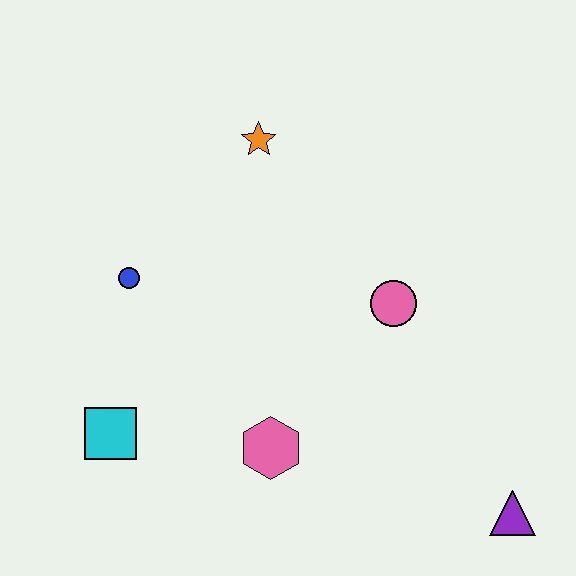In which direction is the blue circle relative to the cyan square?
The blue circle is above the cyan square.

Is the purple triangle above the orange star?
No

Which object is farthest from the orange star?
The purple triangle is farthest from the orange star.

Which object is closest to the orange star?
The blue circle is closest to the orange star.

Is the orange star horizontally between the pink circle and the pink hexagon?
No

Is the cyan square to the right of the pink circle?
No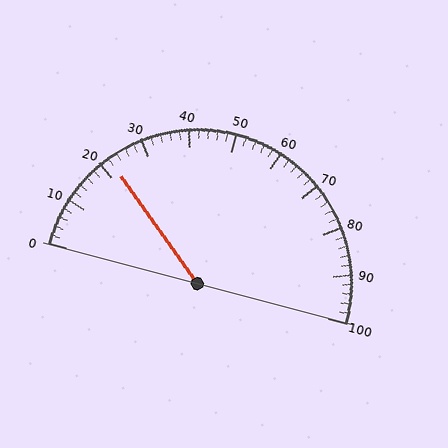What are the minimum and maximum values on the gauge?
The gauge ranges from 0 to 100.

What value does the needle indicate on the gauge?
The needle indicates approximately 22.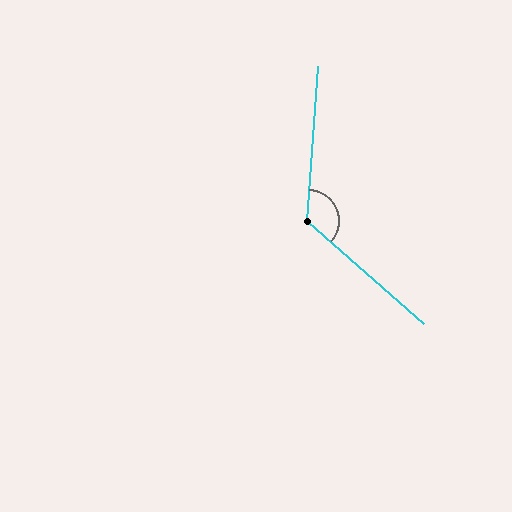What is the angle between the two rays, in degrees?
Approximately 127 degrees.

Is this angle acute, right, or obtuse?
It is obtuse.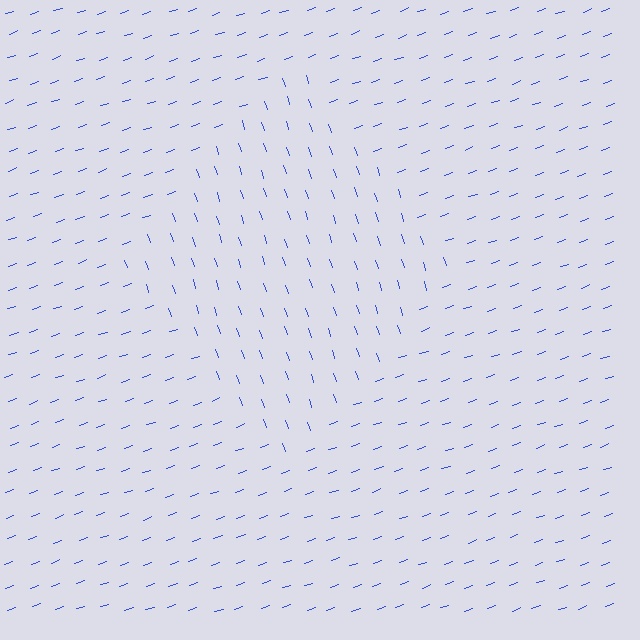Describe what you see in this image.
The image is filled with small blue line segments. A diamond region in the image has lines oriented differently from the surrounding lines, creating a visible texture boundary.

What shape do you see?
I see a diamond.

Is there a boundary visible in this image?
Yes, there is a texture boundary formed by a change in line orientation.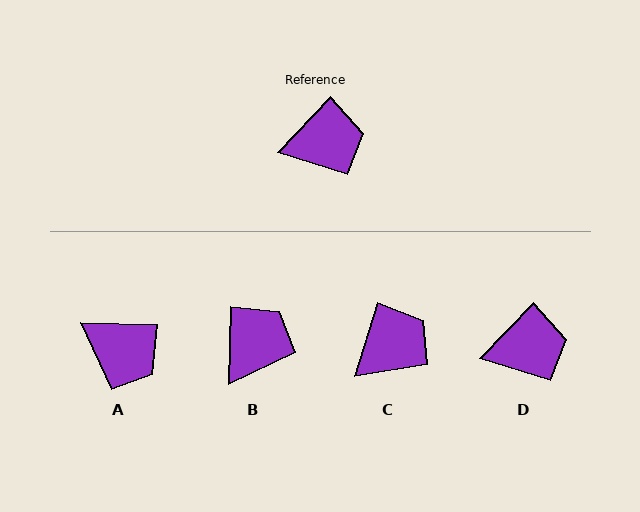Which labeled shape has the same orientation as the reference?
D.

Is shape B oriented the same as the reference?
No, it is off by about 42 degrees.